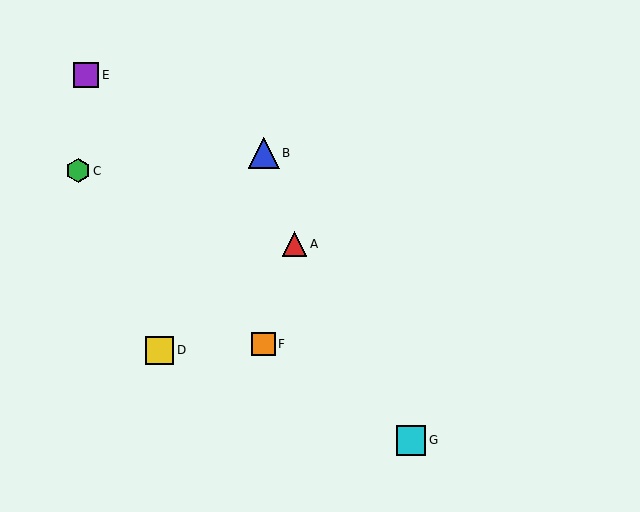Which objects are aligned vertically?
Objects B, F are aligned vertically.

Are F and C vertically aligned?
No, F is at x≈264 and C is at x≈78.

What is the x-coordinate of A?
Object A is at x≈295.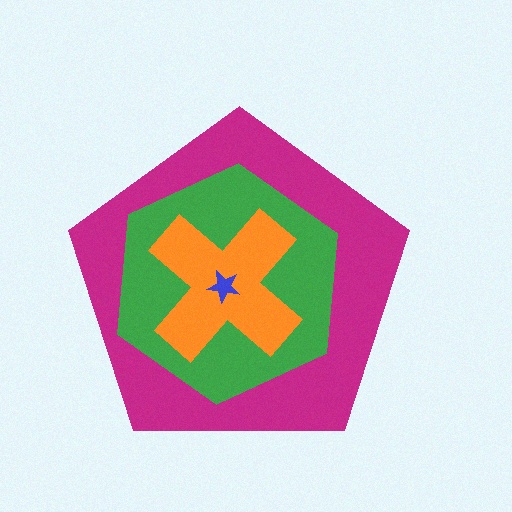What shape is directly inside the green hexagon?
The orange cross.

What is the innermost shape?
The blue star.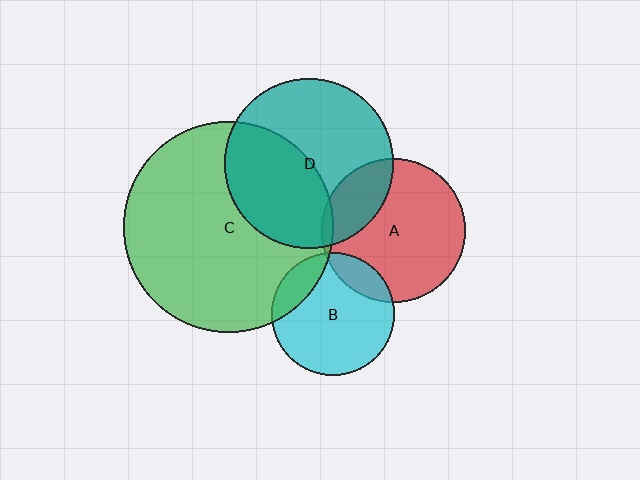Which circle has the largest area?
Circle C (green).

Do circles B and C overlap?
Yes.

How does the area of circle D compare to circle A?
Approximately 1.4 times.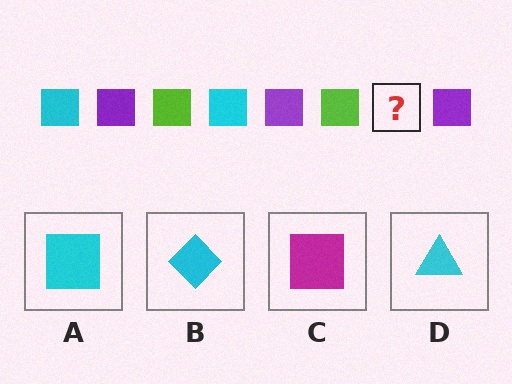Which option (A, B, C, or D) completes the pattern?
A.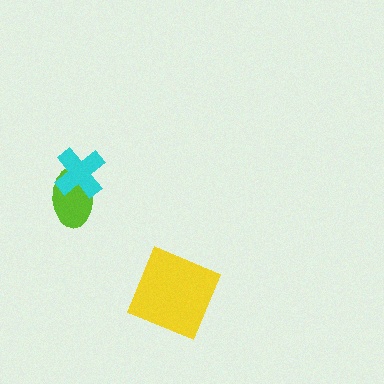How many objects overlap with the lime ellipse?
1 object overlaps with the lime ellipse.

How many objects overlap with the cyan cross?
1 object overlaps with the cyan cross.